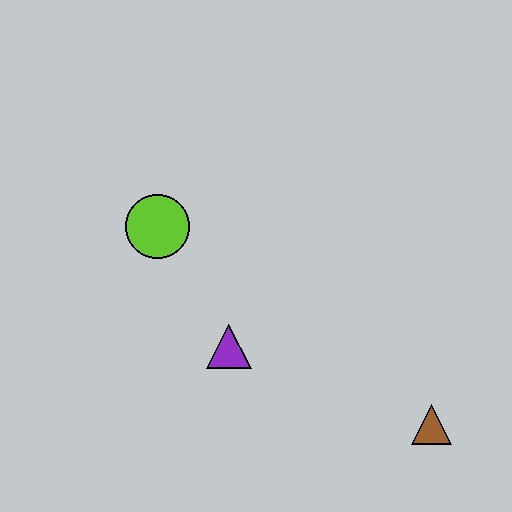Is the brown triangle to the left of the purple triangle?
No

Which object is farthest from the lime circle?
The brown triangle is farthest from the lime circle.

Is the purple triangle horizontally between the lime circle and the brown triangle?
Yes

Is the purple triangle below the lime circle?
Yes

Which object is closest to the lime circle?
The purple triangle is closest to the lime circle.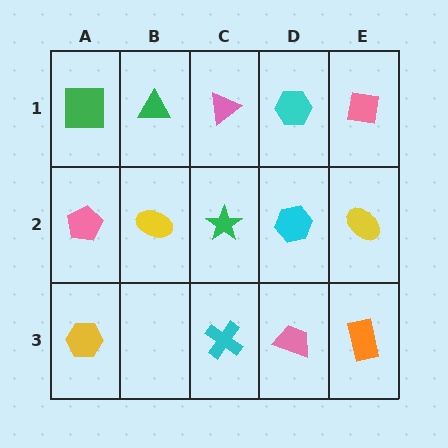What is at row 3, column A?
A yellow hexagon.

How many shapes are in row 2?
5 shapes.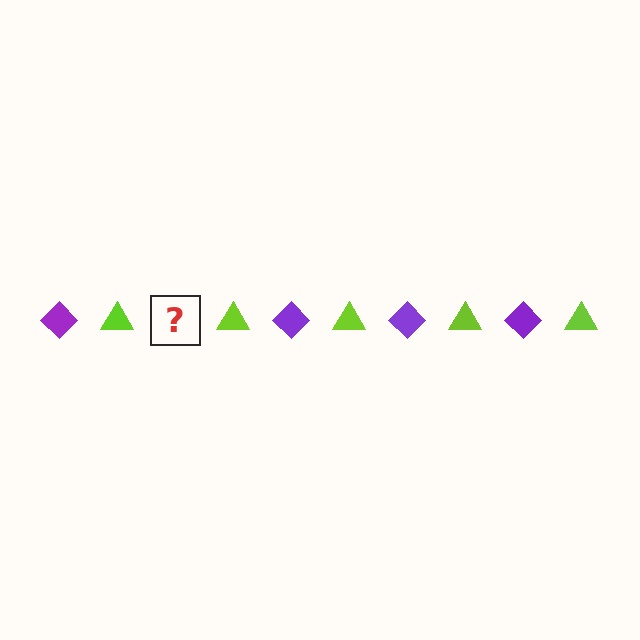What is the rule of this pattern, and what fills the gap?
The rule is that the pattern alternates between purple diamond and lime triangle. The gap should be filled with a purple diamond.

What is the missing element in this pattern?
The missing element is a purple diamond.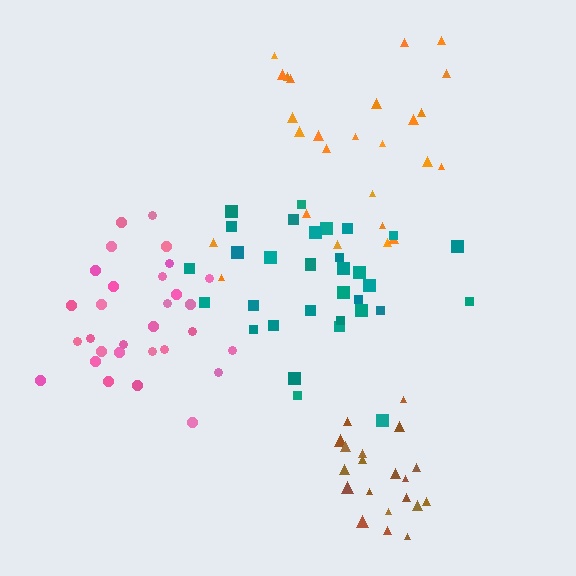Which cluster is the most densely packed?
Brown.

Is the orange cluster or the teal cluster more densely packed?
Teal.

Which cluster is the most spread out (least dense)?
Orange.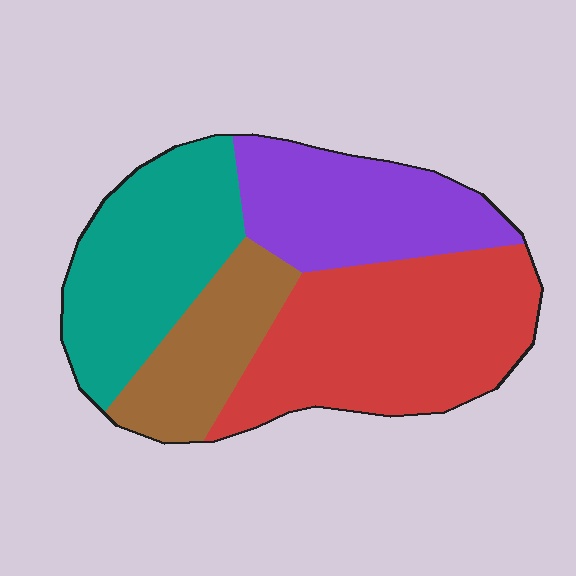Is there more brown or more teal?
Teal.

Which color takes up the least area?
Brown, at roughly 15%.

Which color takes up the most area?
Red, at roughly 35%.